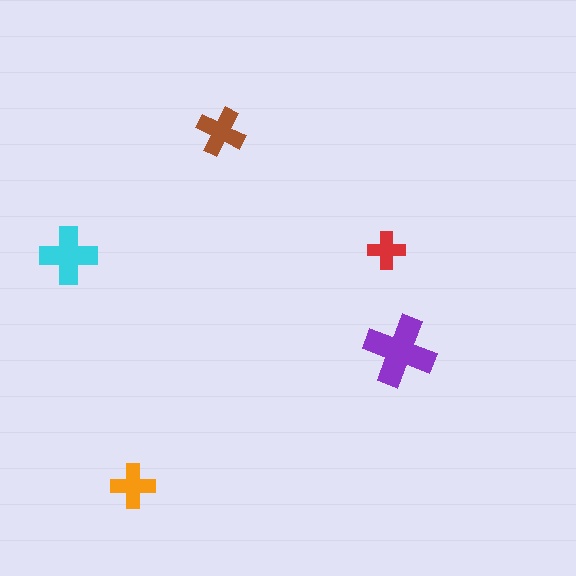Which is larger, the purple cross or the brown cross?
The purple one.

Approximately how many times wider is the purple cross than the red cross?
About 2 times wider.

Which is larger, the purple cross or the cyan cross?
The purple one.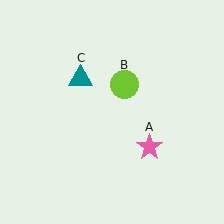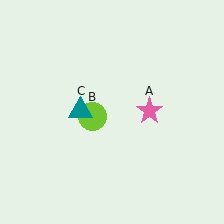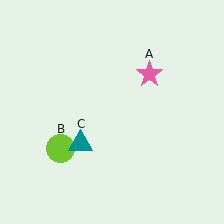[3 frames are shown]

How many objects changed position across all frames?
3 objects changed position: pink star (object A), lime circle (object B), teal triangle (object C).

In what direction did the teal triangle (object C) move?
The teal triangle (object C) moved down.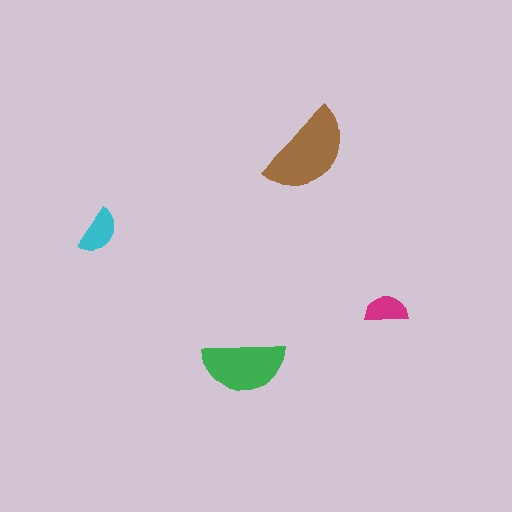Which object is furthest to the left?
The cyan semicircle is leftmost.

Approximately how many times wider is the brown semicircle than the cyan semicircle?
About 2 times wider.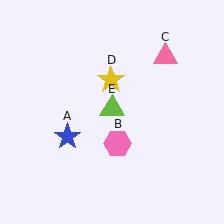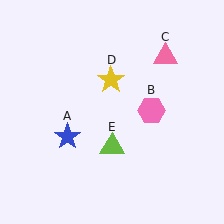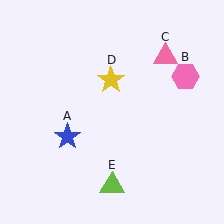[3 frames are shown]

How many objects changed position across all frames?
2 objects changed position: pink hexagon (object B), lime triangle (object E).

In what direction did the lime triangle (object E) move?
The lime triangle (object E) moved down.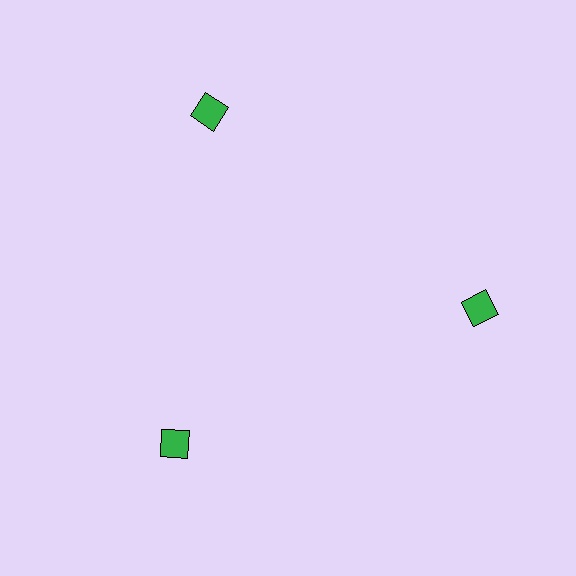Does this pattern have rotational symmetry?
Yes, this pattern has 3-fold rotational symmetry. It looks the same after rotating 120 degrees around the center.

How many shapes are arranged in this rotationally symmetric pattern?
There are 3 shapes, arranged in 3 groups of 1.